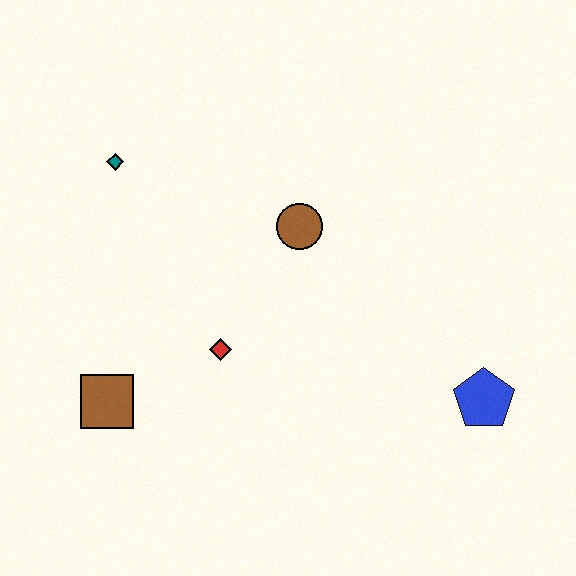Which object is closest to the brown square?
The red diamond is closest to the brown square.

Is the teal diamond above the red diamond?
Yes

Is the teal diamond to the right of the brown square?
Yes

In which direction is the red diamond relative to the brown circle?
The red diamond is below the brown circle.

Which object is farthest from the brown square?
The blue pentagon is farthest from the brown square.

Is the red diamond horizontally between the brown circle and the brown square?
Yes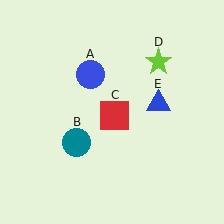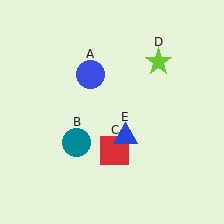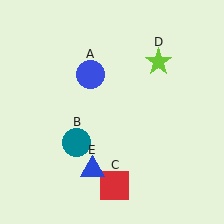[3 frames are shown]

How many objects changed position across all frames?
2 objects changed position: red square (object C), blue triangle (object E).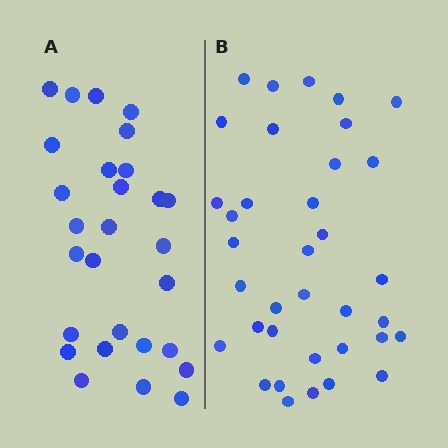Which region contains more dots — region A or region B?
Region B (the right region) has more dots.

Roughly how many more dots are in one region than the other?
Region B has roughly 8 or so more dots than region A.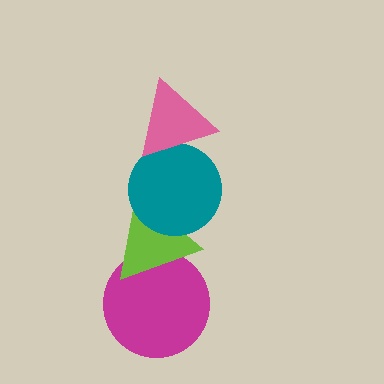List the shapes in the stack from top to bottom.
From top to bottom: the pink triangle, the teal circle, the lime triangle, the magenta circle.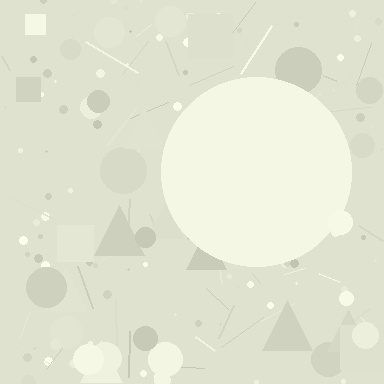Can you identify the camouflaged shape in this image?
The camouflaged shape is a circle.